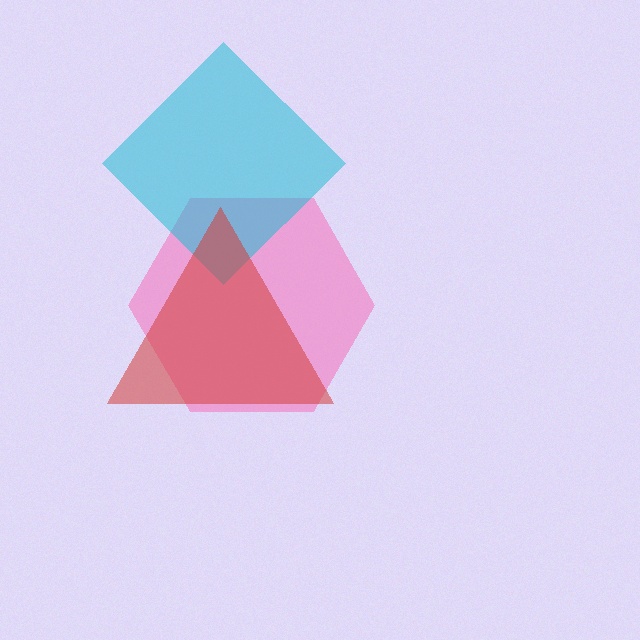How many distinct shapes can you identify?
There are 3 distinct shapes: a pink hexagon, a cyan diamond, a red triangle.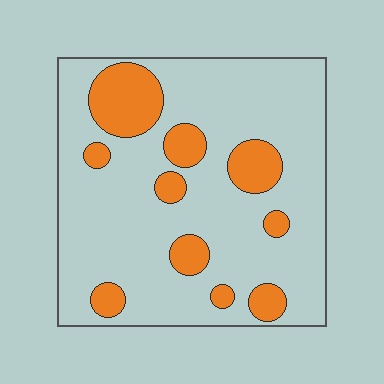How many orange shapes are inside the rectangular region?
10.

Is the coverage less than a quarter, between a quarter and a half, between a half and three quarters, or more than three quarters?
Less than a quarter.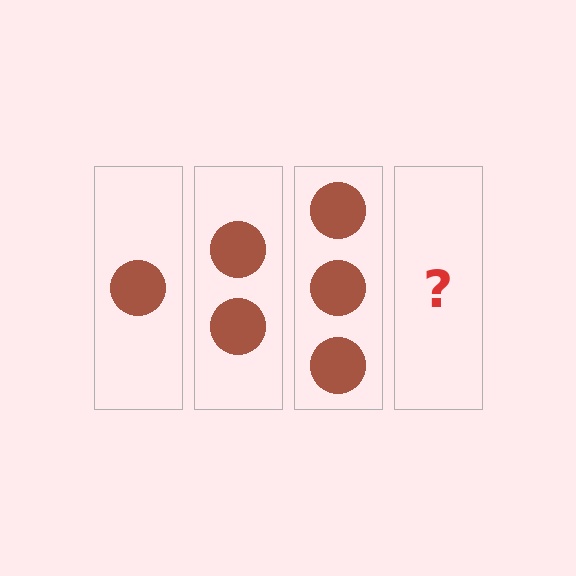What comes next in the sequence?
The next element should be 4 circles.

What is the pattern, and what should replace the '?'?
The pattern is that each step adds one more circle. The '?' should be 4 circles.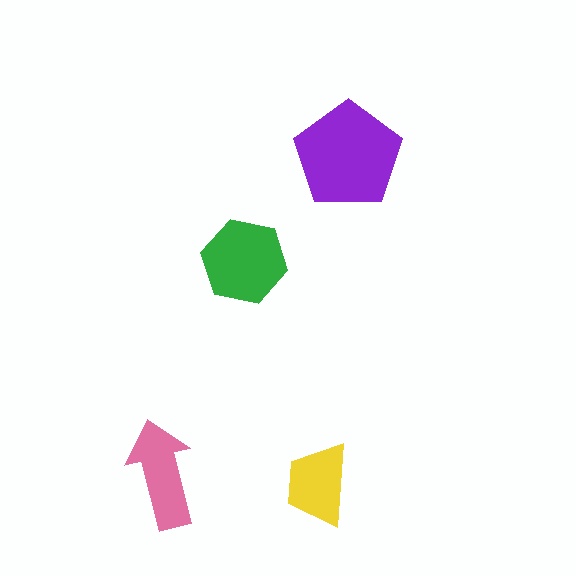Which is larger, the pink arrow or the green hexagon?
The green hexagon.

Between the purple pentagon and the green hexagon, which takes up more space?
The purple pentagon.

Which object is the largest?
The purple pentagon.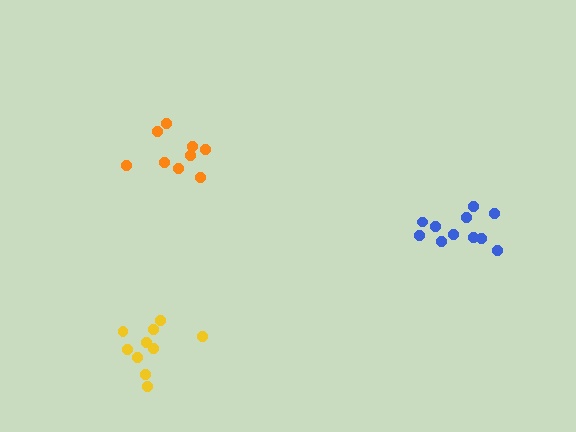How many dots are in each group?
Group 1: 9 dots, Group 2: 10 dots, Group 3: 11 dots (30 total).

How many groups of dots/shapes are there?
There are 3 groups.